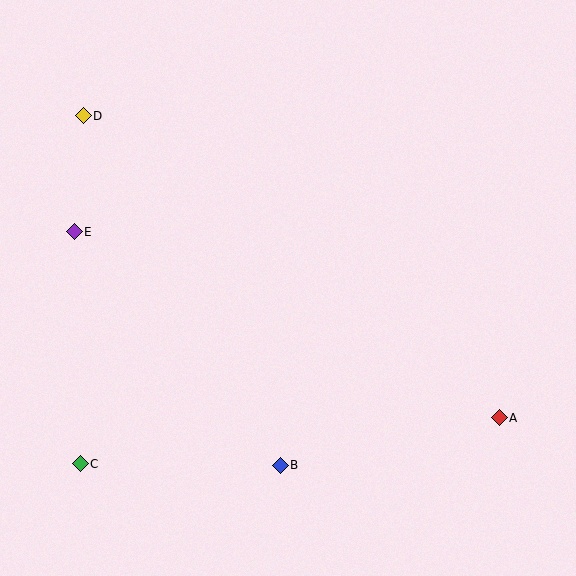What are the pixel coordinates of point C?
Point C is at (80, 464).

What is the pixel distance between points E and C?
The distance between E and C is 232 pixels.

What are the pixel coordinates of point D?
Point D is at (83, 116).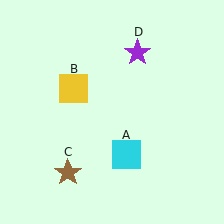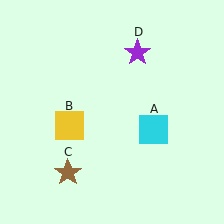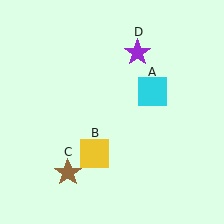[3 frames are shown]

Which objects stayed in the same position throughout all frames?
Brown star (object C) and purple star (object D) remained stationary.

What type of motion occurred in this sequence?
The cyan square (object A), yellow square (object B) rotated counterclockwise around the center of the scene.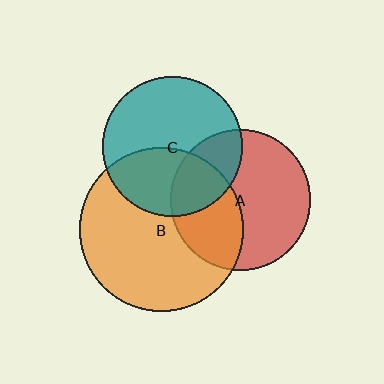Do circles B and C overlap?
Yes.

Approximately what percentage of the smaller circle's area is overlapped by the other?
Approximately 40%.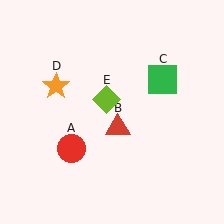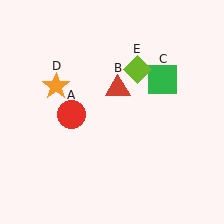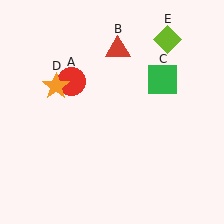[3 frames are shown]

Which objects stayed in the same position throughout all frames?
Green square (object C) and orange star (object D) remained stationary.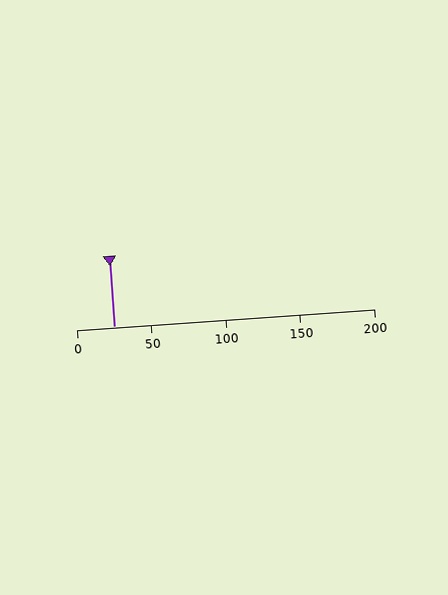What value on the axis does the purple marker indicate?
The marker indicates approximately 25.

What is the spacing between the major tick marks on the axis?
The major ticks are spaced 50 apart.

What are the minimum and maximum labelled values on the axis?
The axis runs from 0 to 200.